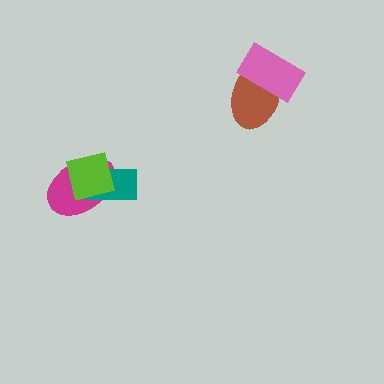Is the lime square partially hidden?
No, no other shape covers it.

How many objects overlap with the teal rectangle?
2 objects overlap with the teal rectangle.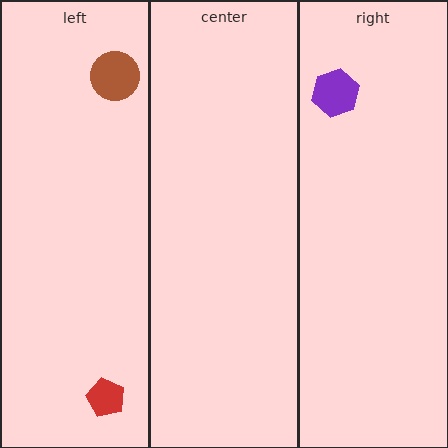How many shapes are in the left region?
2.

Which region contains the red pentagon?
The left region.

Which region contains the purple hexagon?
The right region.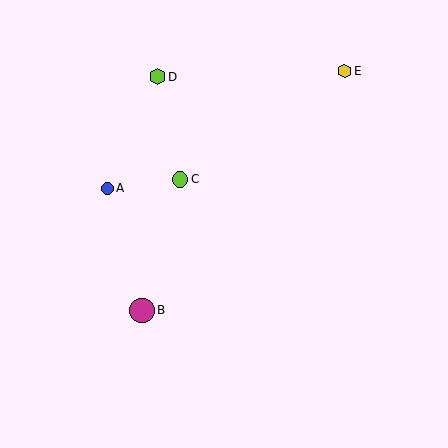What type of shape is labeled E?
Shape E is a yellow hexagon.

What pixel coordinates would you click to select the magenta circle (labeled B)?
Click at (142, 310) to select the magenta circle B.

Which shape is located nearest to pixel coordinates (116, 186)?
The blue circle (labeled A) at (107, 188) is nearest to that location.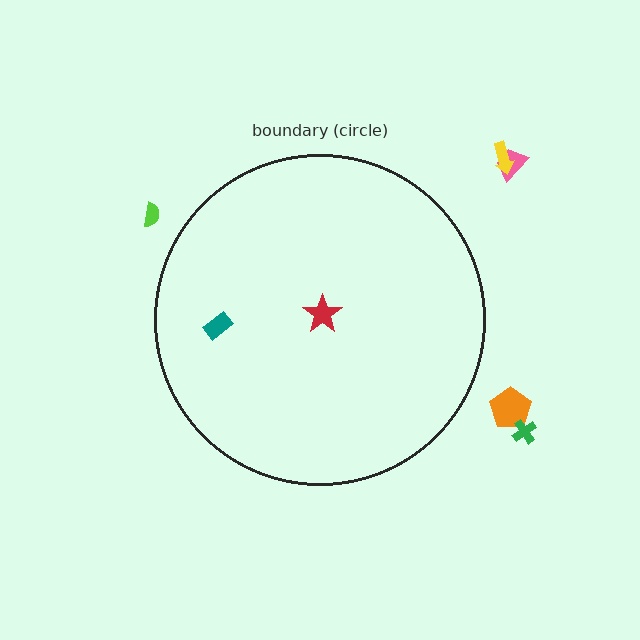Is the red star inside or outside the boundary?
Inside.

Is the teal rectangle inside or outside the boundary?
Inside.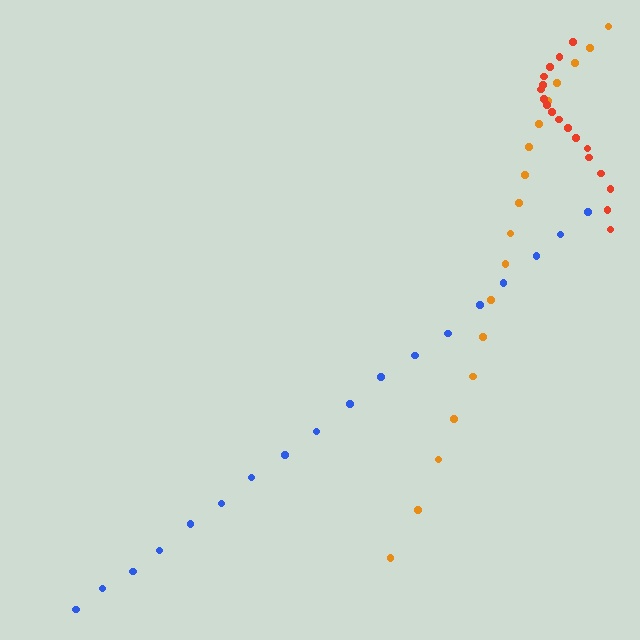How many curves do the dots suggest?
There are 3 distinct paths.